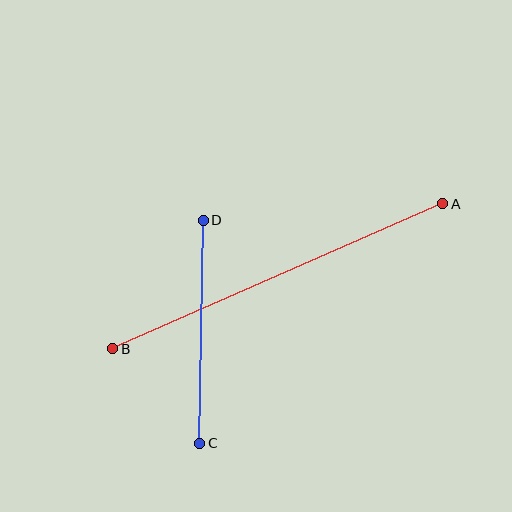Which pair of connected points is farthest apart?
Points A and B are farthest apart.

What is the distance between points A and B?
The distance is approximately 361 pixels.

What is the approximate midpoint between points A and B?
The midpoint is at approximately (278, 276) pixels.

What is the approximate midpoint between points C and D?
The midpoint is at approximately (202, 332) pixels.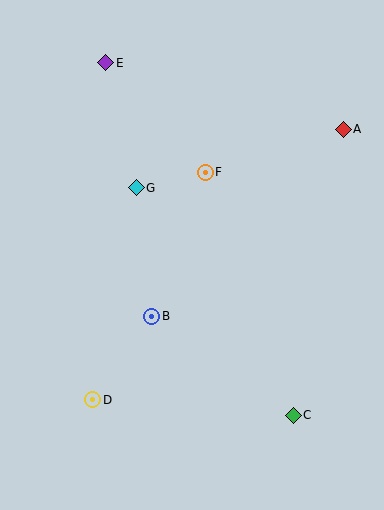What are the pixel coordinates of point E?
Point E is at (106, 63).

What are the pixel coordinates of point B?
Point B is at (152, 316).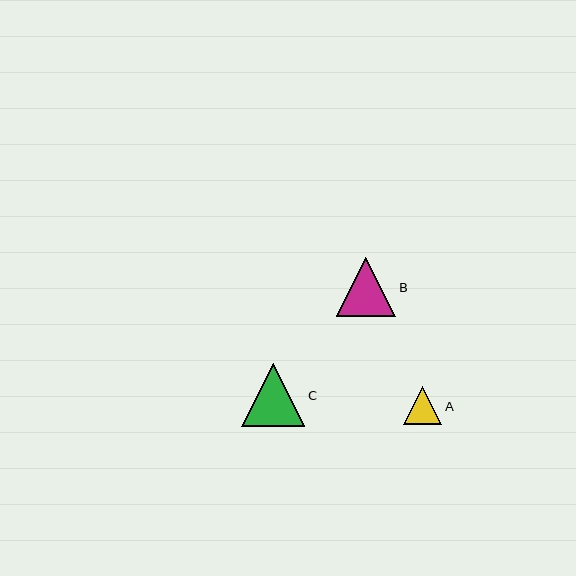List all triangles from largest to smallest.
From largest to smallest: C, B, A.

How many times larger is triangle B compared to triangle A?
Triangle B is approximately 1.5 times the size of triangle A.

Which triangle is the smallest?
Triangle A is the smallest with a size of approximately 39 pixels.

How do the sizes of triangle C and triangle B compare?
Triangle C and triangle B are approximately the same size.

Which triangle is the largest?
Triangle C is the largest with a size of approximately 63 pixels.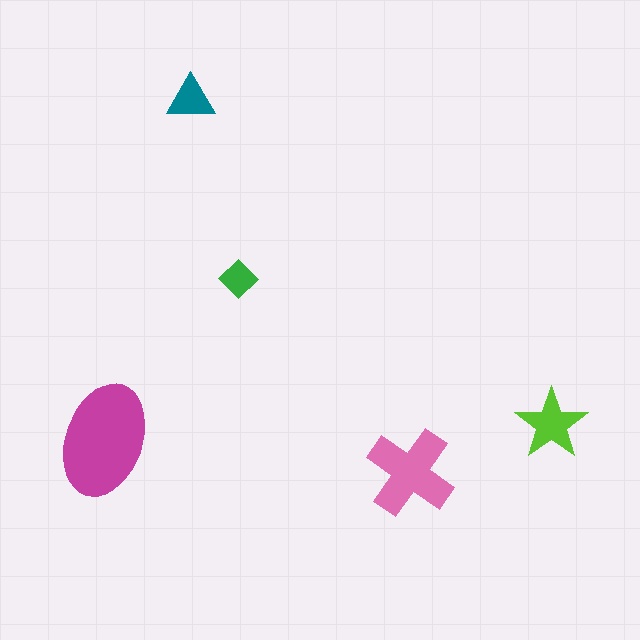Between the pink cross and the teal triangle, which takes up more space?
The pink cross.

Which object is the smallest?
The green diamond.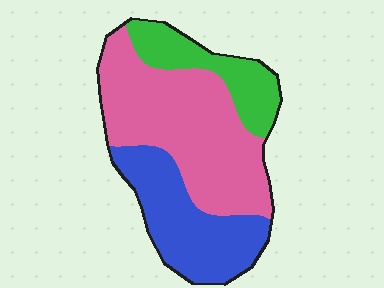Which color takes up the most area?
Pink, at roughly 50%.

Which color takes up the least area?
Green, at roughly 20%.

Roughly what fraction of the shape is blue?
Blue covers around 30% of the shape.